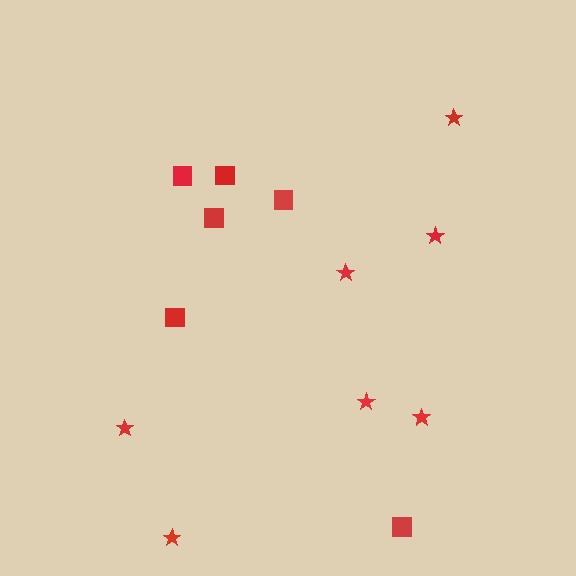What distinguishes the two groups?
There are 2 groups: one group of stars (7) and one group of squares (6).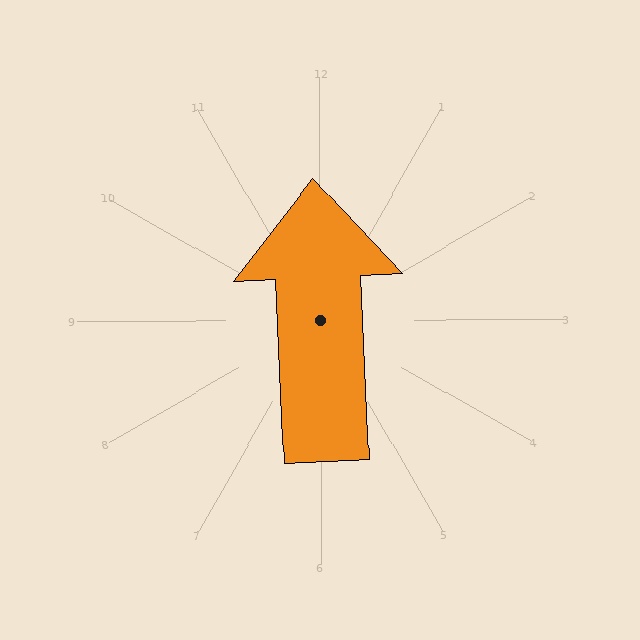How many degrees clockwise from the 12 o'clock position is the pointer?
Approximately 358 degrees.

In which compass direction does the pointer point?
North.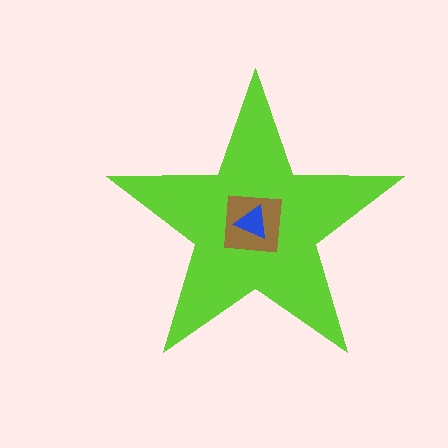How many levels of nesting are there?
3.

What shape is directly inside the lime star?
The brown square.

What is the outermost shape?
The lime star.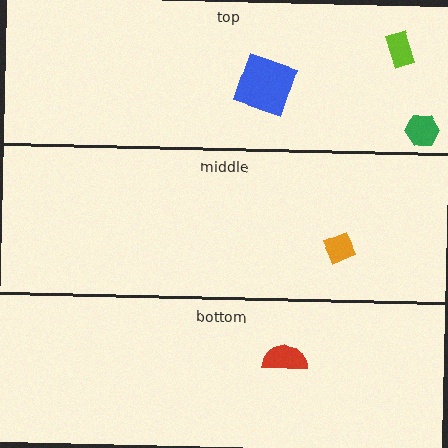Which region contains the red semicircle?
The bottom region.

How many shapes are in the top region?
3.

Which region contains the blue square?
The top region.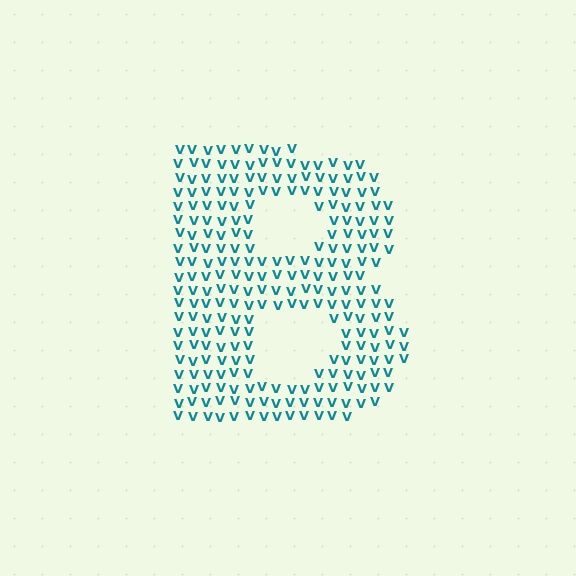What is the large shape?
The large shape is the letter B.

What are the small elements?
The small elements are letter V's.